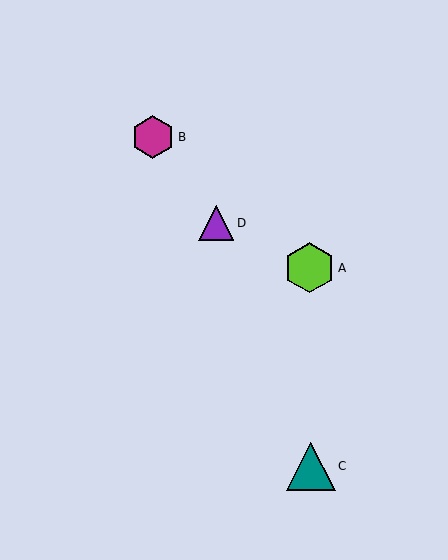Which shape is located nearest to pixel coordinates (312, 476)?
The teal triangle (labeled C) at (311, 466) is nearest to that location.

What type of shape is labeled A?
Shape A is a lime hexagon.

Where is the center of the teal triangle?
The center of the teal triangle is at (311, 466).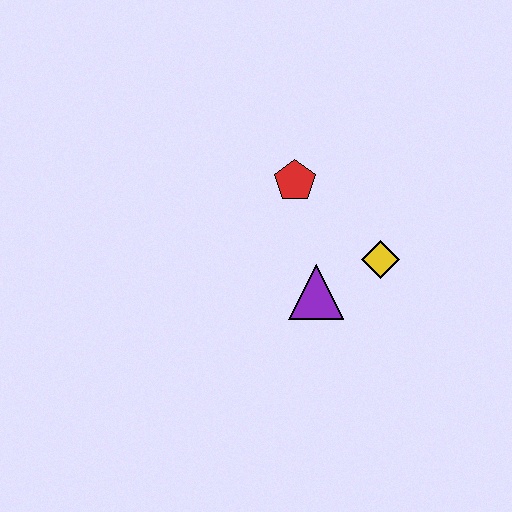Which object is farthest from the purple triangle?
The red pentagon is farthest from the purple triangle.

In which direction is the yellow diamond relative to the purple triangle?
The yellow diamond is to the right of the purple triangle.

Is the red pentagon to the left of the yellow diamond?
Yes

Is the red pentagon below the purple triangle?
No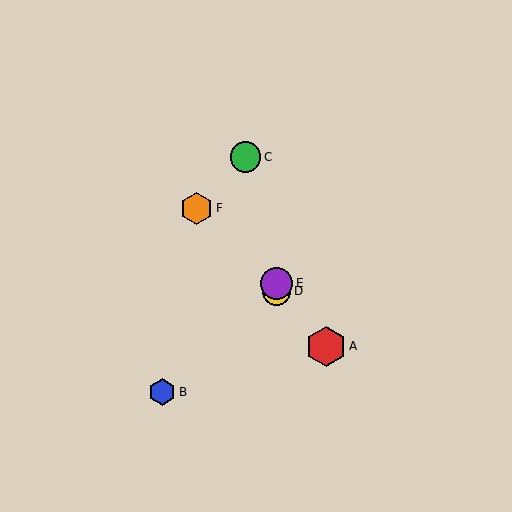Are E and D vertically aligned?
Yes, both are at x≈277.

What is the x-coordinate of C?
Object C is at x≈246.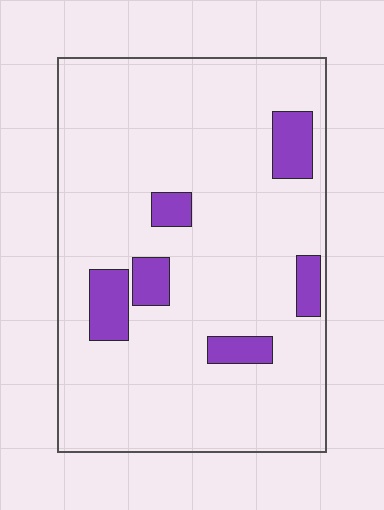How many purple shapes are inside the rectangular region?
6.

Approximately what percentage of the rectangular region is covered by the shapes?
Approximately 10%.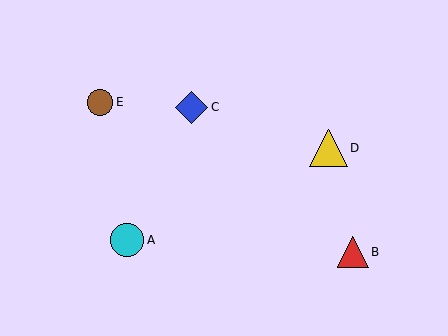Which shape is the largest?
The yellow triangle (labeled D) is the largest.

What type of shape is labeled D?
Shape D is a yellow triangle.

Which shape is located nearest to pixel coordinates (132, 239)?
The cyan circle (labeled A) at (127, 240) is nearest to that location.